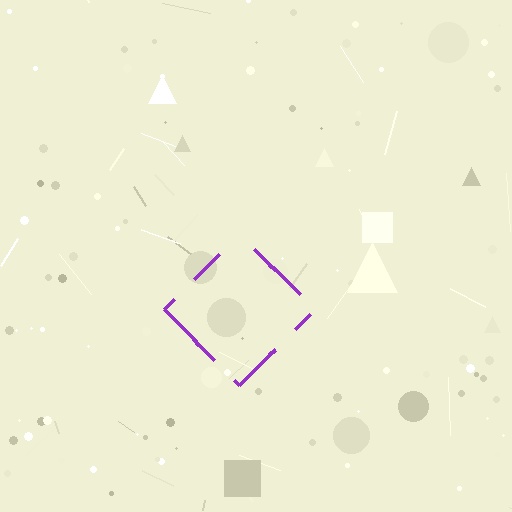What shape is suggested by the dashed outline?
The dashed outline suggests a diamond.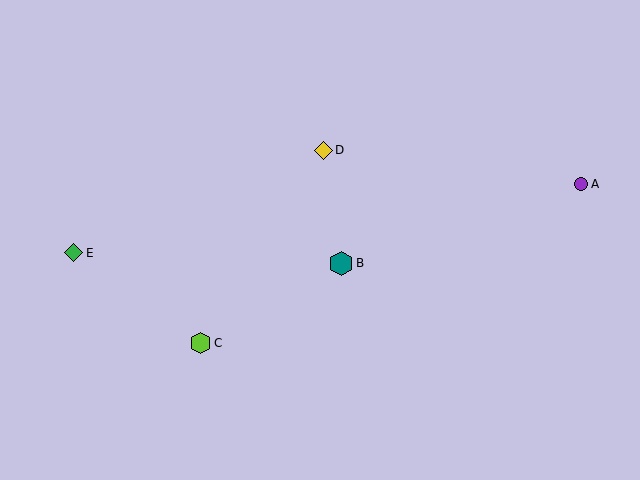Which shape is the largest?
The teal hexagon (labeled B) is the largest.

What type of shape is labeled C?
Shape C is a lime hexagon.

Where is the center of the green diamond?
The center of the green diamond is at (74, 253).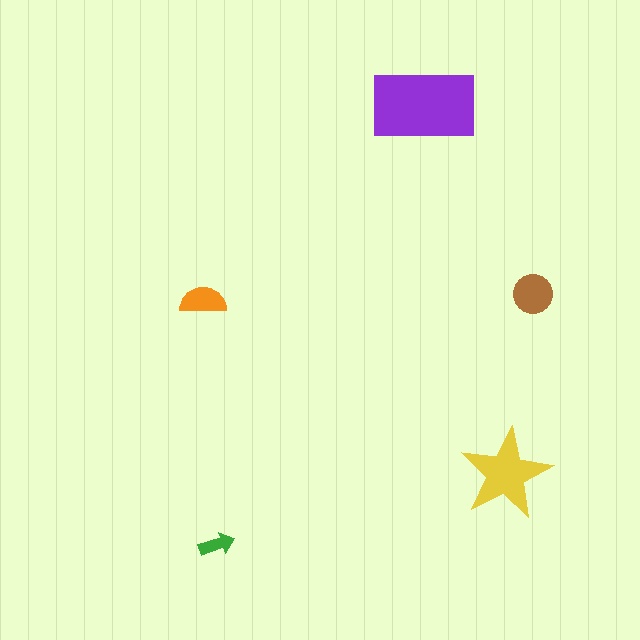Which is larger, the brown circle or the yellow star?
The yellow star.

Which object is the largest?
The purple rectangle.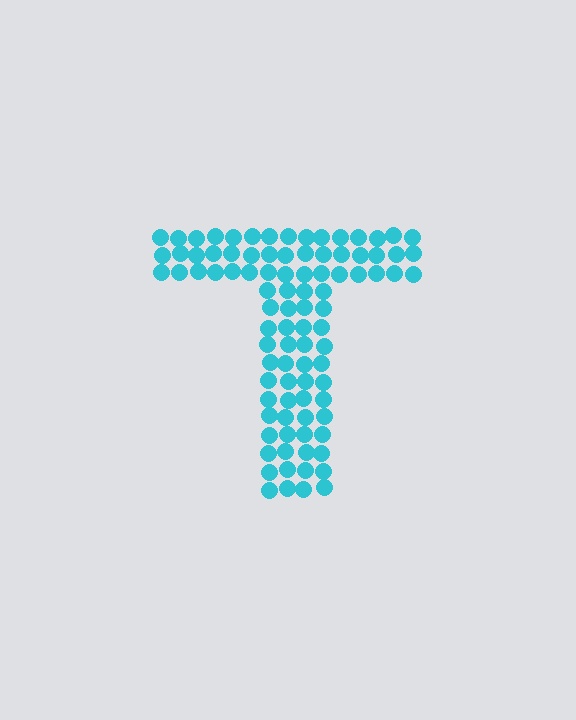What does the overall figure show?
The overall figure shows the letter T.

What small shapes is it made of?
It is made of small circles.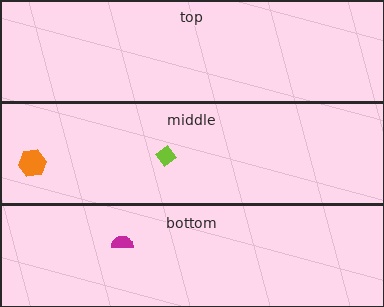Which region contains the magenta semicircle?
The bottom region.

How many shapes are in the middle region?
2.